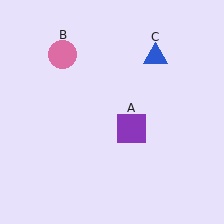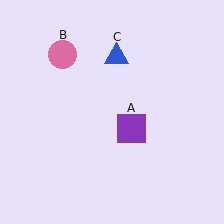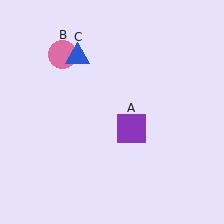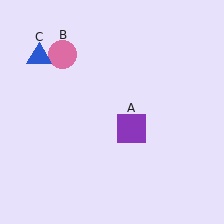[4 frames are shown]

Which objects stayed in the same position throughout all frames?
Purple square (object A) and pink circle (object B) remained stationary.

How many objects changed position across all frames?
1 object changed position: blue triangle (object C).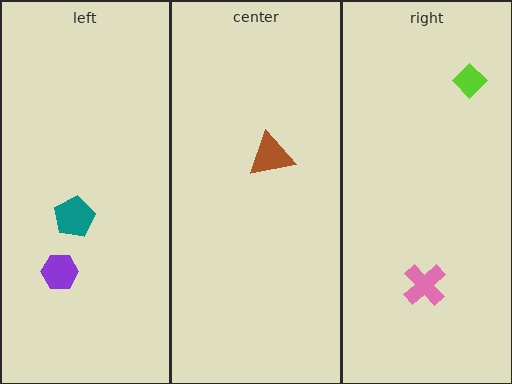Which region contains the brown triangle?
The center region.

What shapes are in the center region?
The brown triangle.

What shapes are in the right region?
The lime diamond, the pink cross.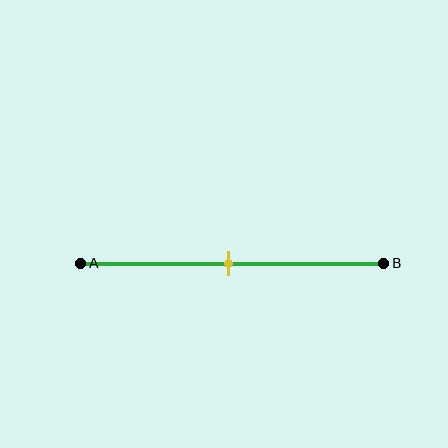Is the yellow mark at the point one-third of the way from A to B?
No, the mark is at about 50% from A, not at the 33% one-third point.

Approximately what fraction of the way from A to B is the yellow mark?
The yellow mark is approximately 50% of the way from A to B.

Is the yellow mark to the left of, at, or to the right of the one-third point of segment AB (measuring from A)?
The yellow mark is to the right of the one-third point of segment AB.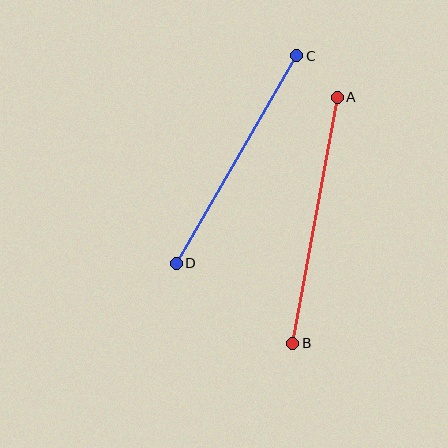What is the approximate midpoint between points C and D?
The midpoint is at approximately (236, 160) pixels.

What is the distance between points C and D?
The distance is approximately 240 pixels.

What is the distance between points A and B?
The distance is approximately 250 pixels.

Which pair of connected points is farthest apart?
Points A and B are farthest apart.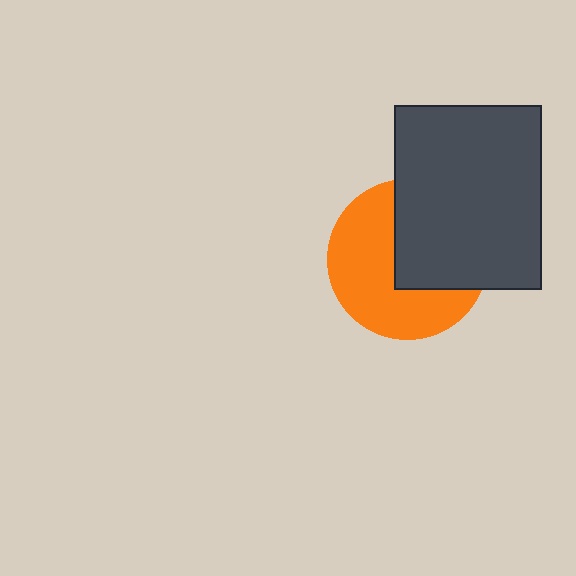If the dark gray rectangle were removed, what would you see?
You would see the complete orange circle.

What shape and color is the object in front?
The object in front is a dark gray rectangle.